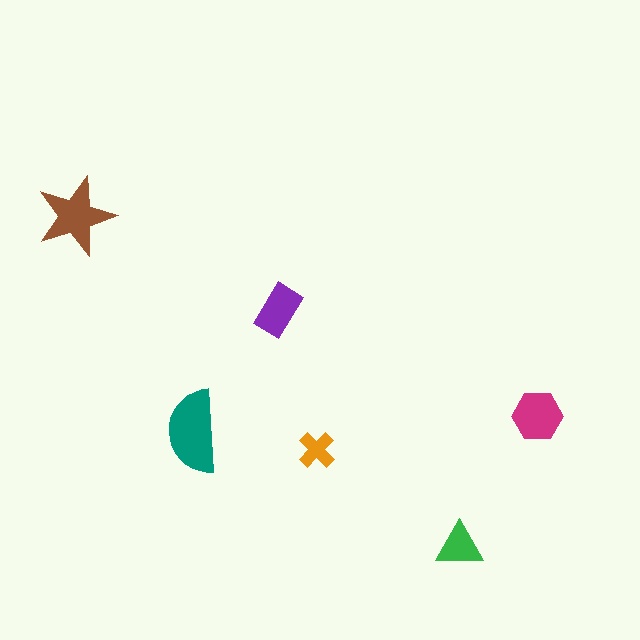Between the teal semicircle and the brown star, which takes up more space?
The teal semicircle.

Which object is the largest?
The teal semicircle.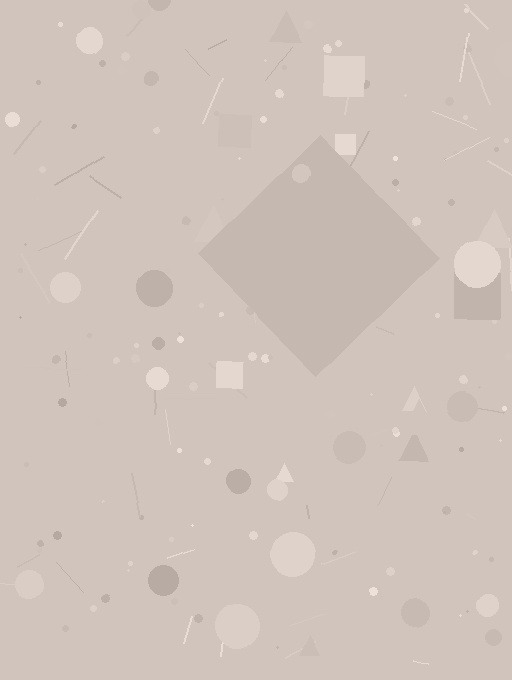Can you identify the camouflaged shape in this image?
The camouflaged shape is a diamond.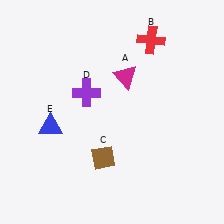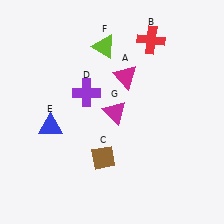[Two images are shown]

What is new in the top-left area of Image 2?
A lime triangle (F) was added in the top-left area of Image 2.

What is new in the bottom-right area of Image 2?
A magenta triangle (G) was added in the bottom-right area of Image 2.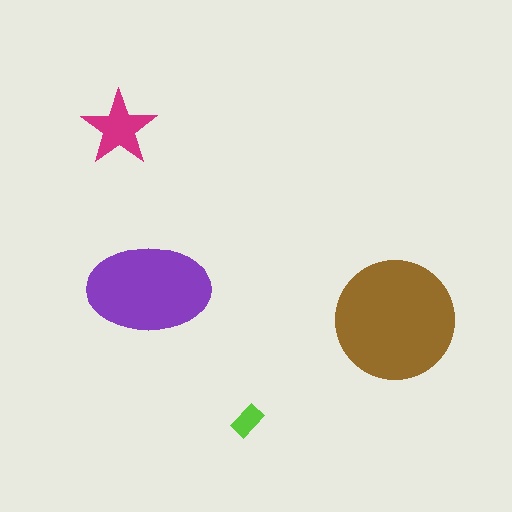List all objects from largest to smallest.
The brown circle, the purple ellipse, the magenta star, the lime rectangle.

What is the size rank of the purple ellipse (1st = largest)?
2nd.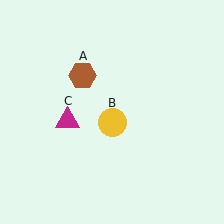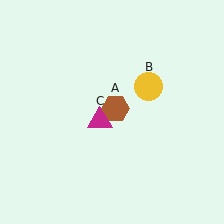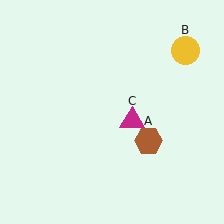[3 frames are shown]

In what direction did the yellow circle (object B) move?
The yellow circle (object B) moved up and to the right.